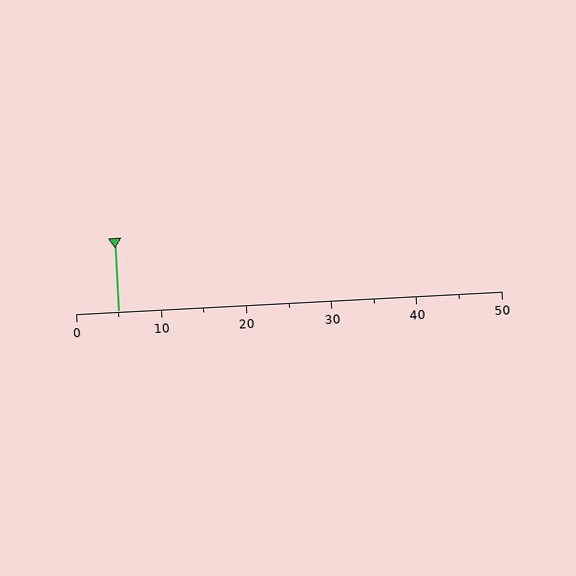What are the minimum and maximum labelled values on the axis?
The axis runs from 0 to 50.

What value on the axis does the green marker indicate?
The marker indicates approximately 5.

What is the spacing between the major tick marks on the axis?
The major ticks are spaced 10 apart.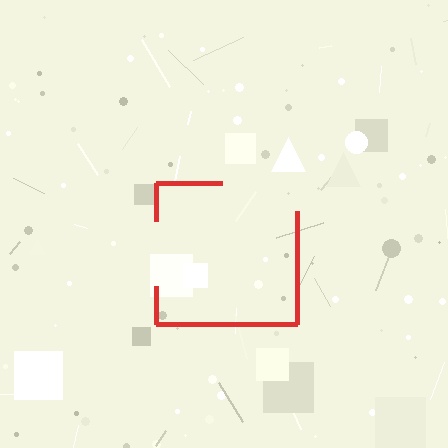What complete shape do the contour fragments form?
The contour fragments form a square.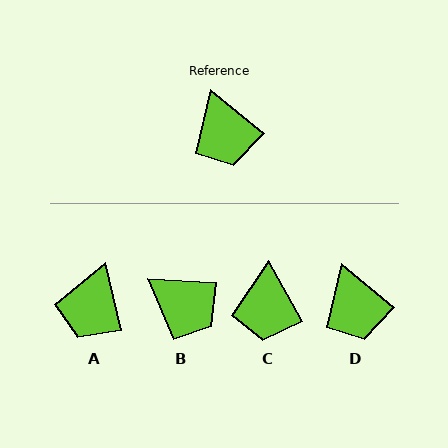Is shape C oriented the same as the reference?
No, it is off by about 22 degrees.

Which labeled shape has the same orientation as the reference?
D.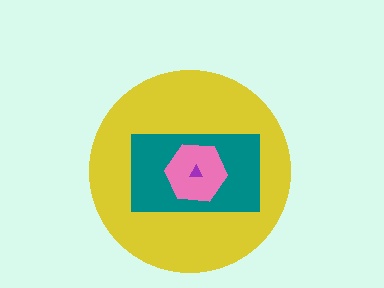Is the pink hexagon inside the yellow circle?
Yes.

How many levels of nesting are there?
4.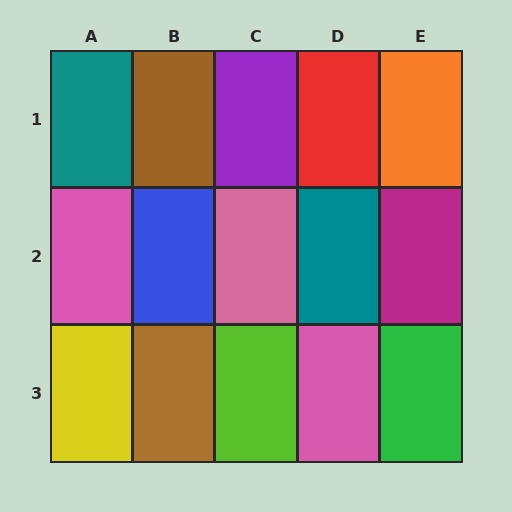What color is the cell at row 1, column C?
Purple.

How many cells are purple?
1 cell is purple.